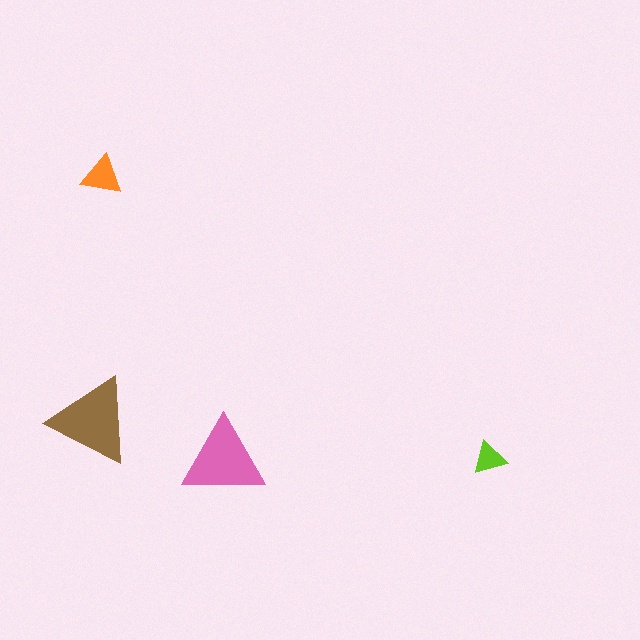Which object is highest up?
The orange triangle is topmost.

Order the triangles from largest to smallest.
the brown one, the pink one, the orange one, the lime one.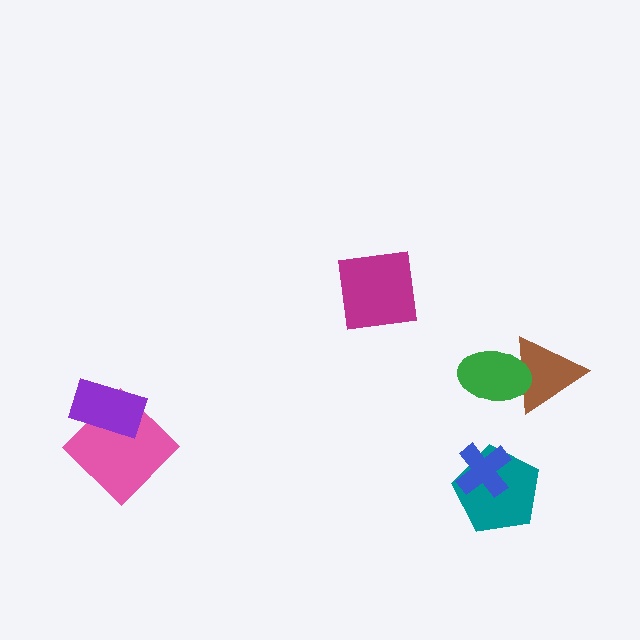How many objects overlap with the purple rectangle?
1 object overlaps with the purple rectangle.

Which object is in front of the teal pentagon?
The blue cross is in front of the teal pentagon.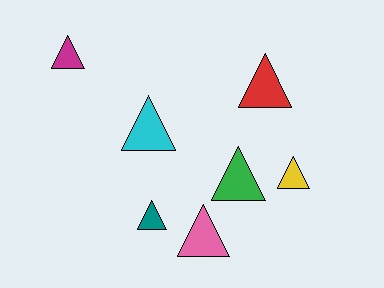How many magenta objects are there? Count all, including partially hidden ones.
There is 1 magenta object.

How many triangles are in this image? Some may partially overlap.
There are 7 triangles.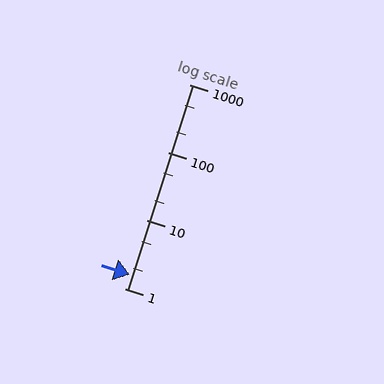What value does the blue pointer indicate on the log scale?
The pointer indicates approximately 1.6.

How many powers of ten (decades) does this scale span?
The scale spans 3 decades, from 1 to 1000.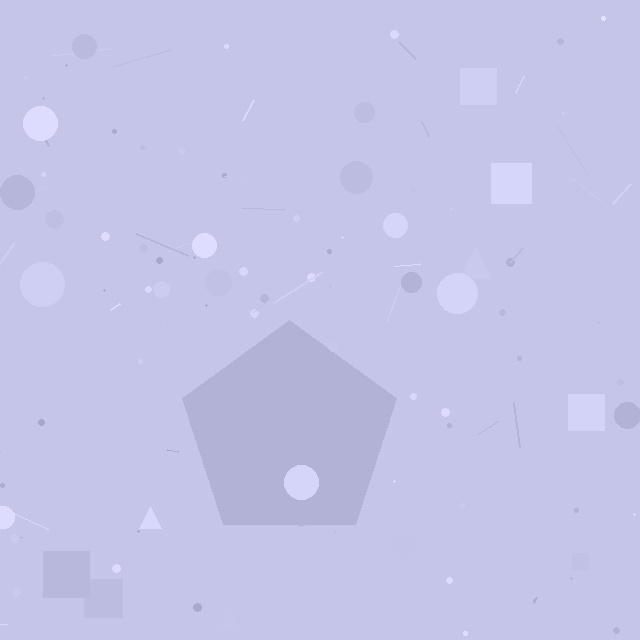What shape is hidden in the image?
A pentagon is hidden in the image.